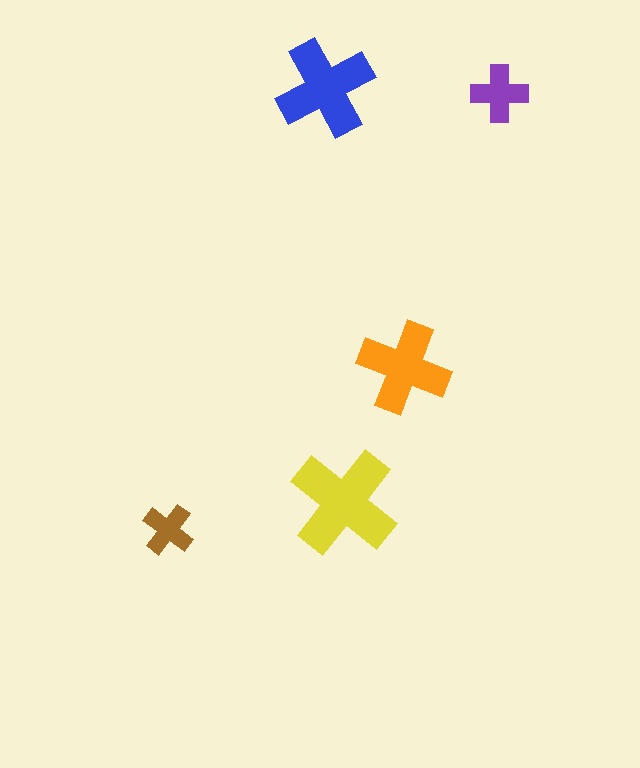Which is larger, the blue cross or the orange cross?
The blue one.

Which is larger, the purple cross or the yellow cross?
The yellow one.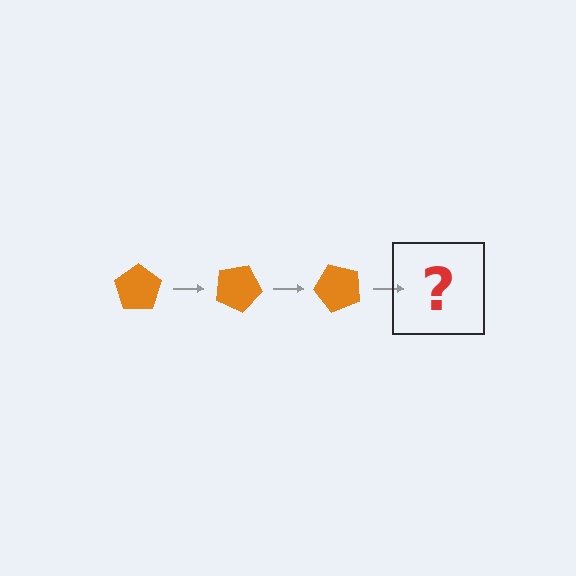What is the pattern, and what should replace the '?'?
The pattern is that the pentagon rotates 25 degrees each step. The '?' should be an orange pentagon rotated 75 degrees.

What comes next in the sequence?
The next element should be an orange pentagon rotated 75 degrees.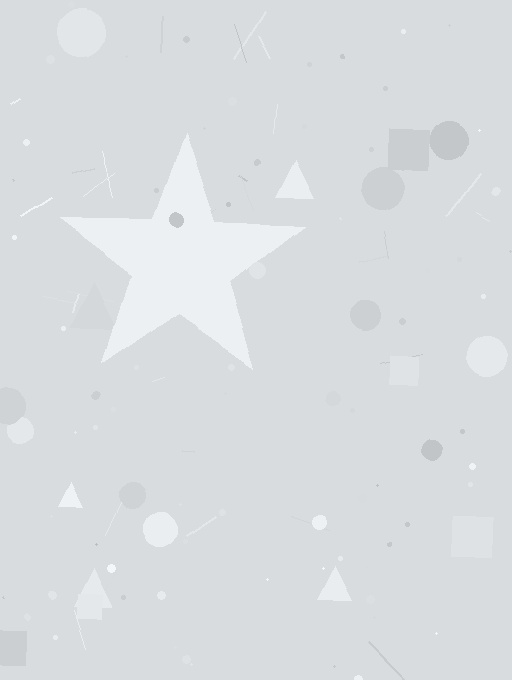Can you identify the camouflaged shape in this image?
The camouflaged shape is a star.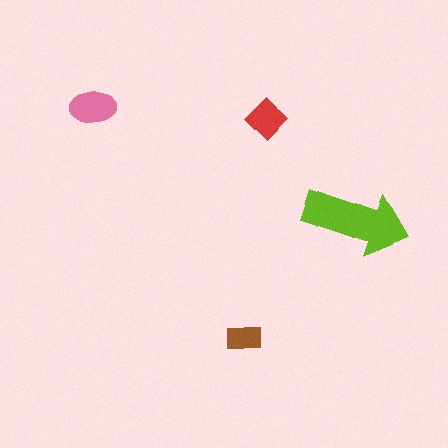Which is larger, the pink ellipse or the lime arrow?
The lime arrow.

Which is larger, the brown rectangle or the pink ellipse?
The pink ellipse.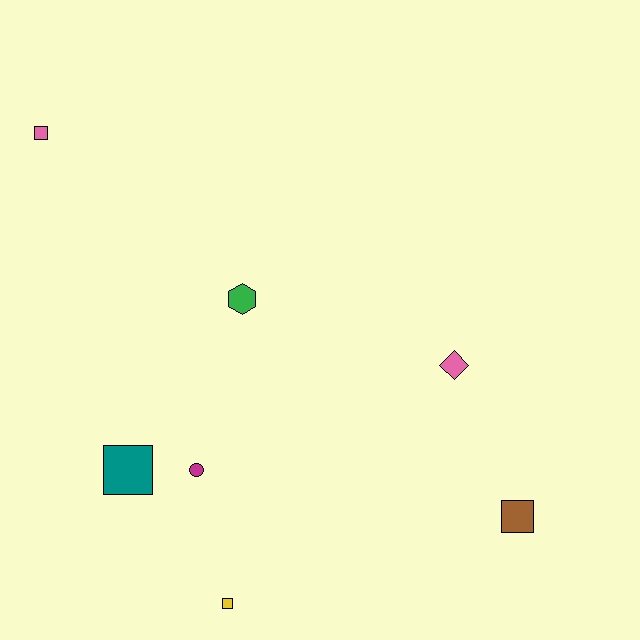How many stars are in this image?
There are no stars.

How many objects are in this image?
There are 7 objects.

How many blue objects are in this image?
There are no blue objects.